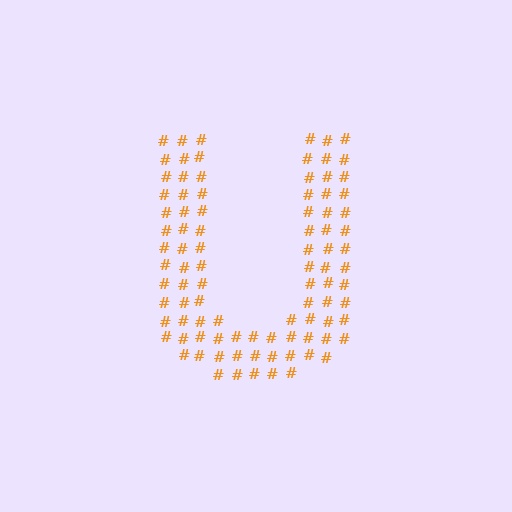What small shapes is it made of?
It is made of small hash symbols.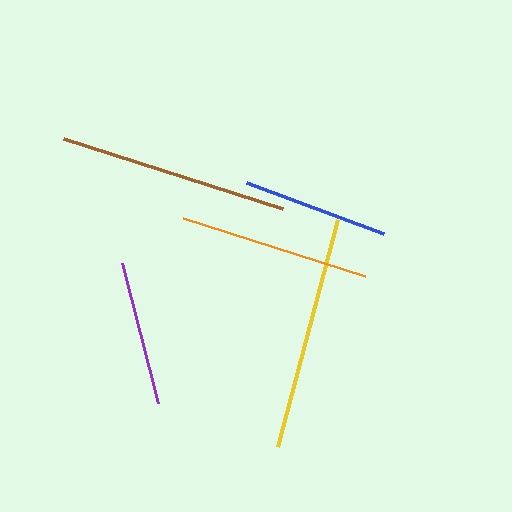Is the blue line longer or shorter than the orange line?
The orange line is longer than the blue line.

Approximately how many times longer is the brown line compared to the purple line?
The brown line is approximately 1.6 times the length of the purple line.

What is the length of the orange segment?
The orange segment is approximately 190 pixels long.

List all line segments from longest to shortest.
From longest to shortest: yellow, brown, orange, blue, purple.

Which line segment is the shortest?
The purple line is the shortest at approximately 145 pixels.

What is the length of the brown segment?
The brown segment is approximately 229 pixels long.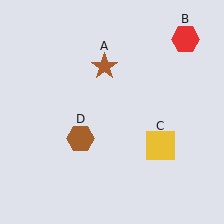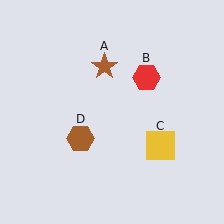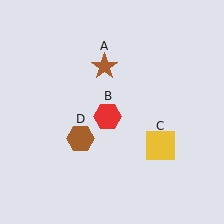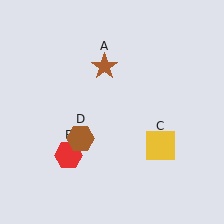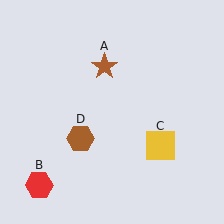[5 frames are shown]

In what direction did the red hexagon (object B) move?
The red hexagon (object B) moved down and to the left.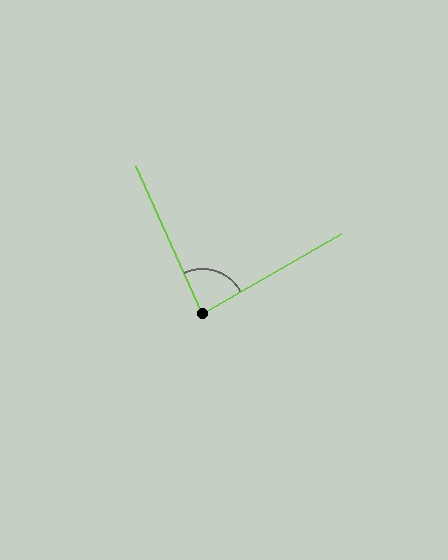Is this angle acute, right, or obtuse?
It is acute.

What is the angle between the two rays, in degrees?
Approximately 84 degrees.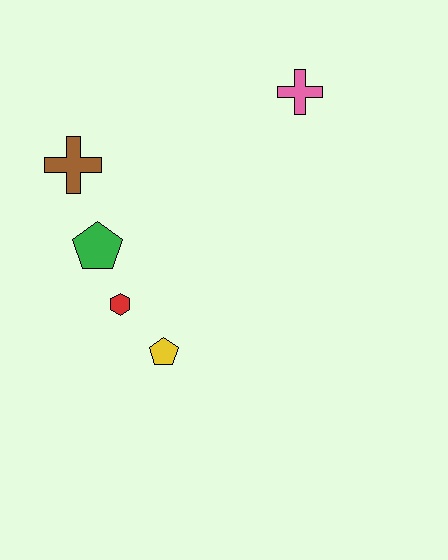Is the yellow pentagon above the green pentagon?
No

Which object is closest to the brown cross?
The green pentagon is closest to the brown cross.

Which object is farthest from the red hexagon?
The pink cross is farthest from the red hexagon.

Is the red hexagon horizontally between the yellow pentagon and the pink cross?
No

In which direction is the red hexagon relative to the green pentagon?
The red hexagon is below the green pentagon.